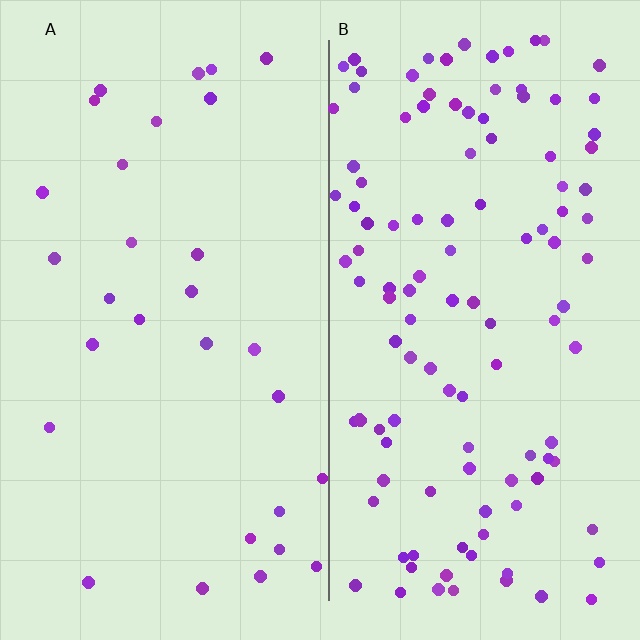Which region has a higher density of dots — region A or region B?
B (the right).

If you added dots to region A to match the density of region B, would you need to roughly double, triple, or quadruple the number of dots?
Approximately quadruple.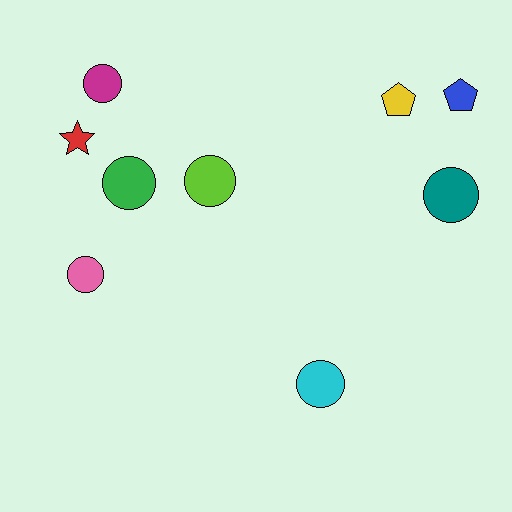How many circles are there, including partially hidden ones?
There are 6 circles.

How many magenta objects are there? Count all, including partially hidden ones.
There is 1 magenta object.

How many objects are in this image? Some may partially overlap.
There are 9 objects.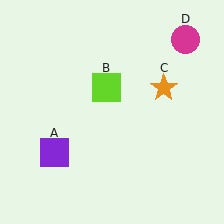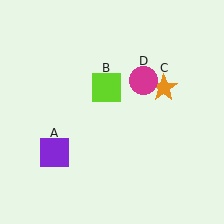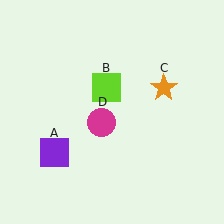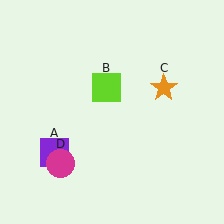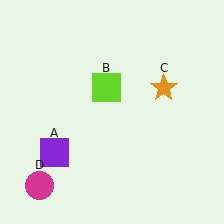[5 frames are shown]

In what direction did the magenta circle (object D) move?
The magenta circle (object D) moved down and to the left.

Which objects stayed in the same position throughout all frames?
Purple square (object A) and lime square (object B) and orange star (object C) remained stationary.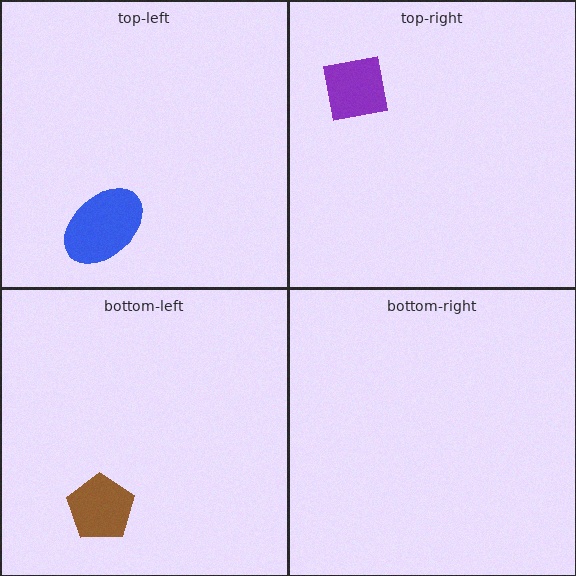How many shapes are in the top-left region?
1.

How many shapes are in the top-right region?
1.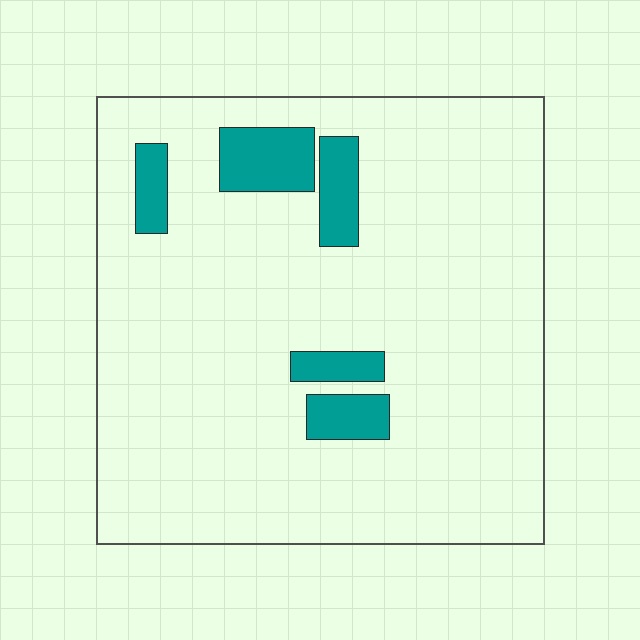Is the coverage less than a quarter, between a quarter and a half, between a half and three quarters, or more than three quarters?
Less than a quarter.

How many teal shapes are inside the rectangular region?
5.